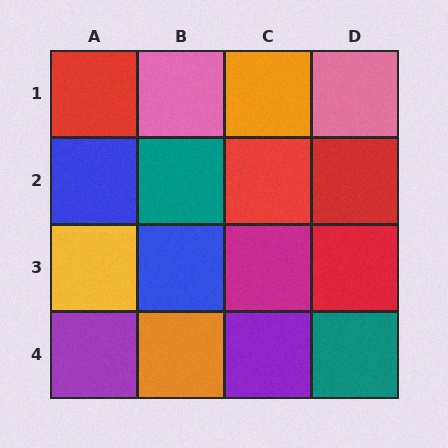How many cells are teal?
2 cells are teal.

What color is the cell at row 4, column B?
Orange.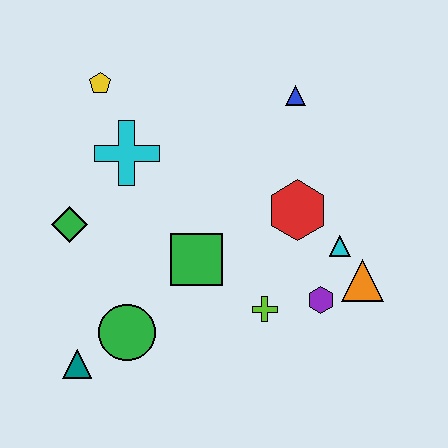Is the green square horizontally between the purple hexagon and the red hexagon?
No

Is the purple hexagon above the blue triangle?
No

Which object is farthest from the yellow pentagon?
The orange triangle is farthest from the yellow pentagon.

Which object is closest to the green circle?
The teal triangle is closest to the green circle.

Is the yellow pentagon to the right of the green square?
No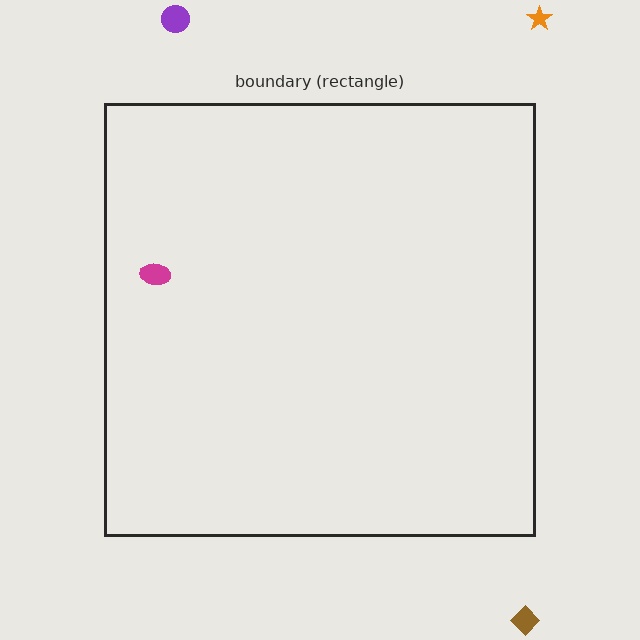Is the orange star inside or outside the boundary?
Outside.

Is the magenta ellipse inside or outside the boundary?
Inside.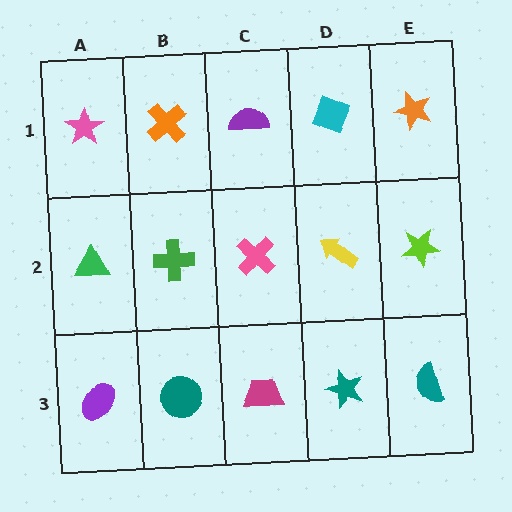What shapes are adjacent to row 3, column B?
A green cross (row 2, column B), a purple ellipse (row 3, column A), a magenta trapezoid (row 3, column C).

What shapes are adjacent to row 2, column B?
An orange cross (row 1, column B), a teal circle (row 3, column B), a green triangle (row 2, column A), a pink cross (row 2, column C).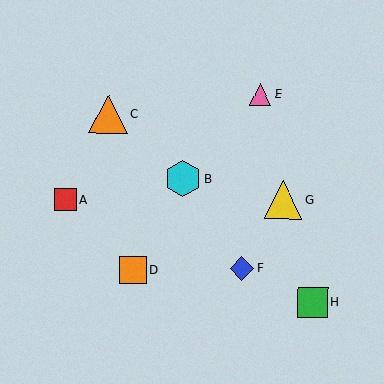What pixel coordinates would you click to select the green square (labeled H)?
Click at (313, 302) to select the green square H.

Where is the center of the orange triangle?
The center of the orange triangle is at (108, 114).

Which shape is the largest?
The orange triangle (labeled C) is the largest.